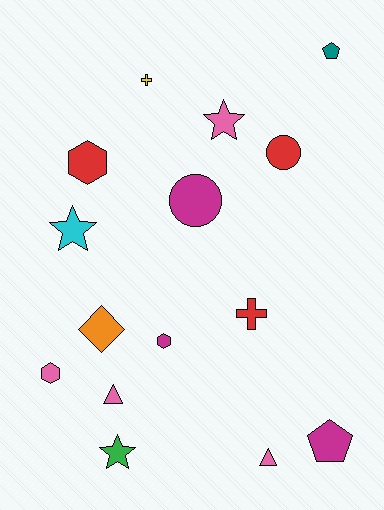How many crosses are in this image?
There are 2 crosses.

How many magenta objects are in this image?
There are 3 magenta objects.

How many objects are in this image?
There are 15 objects.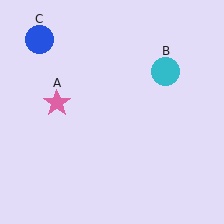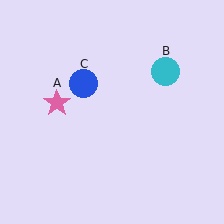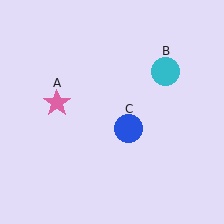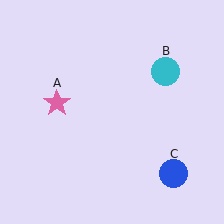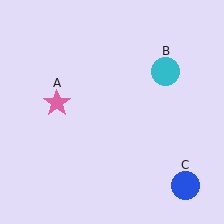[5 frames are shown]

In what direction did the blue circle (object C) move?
The blue circle (object C) moved down and to the right.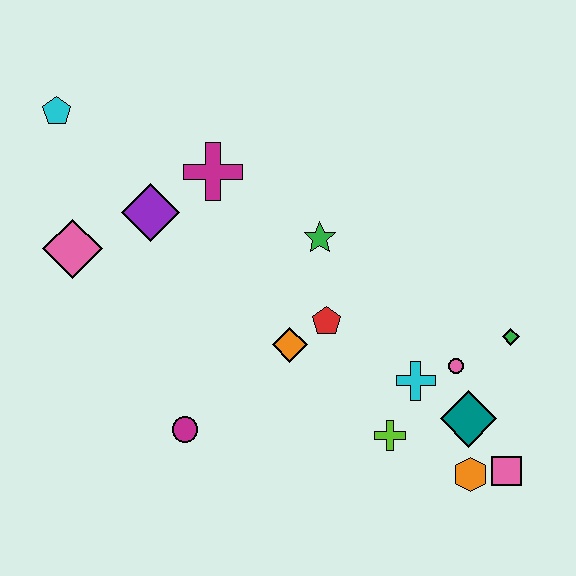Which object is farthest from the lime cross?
The cyan pentagon is farthest from the lime cross.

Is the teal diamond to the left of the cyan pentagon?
No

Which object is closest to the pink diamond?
The purple diamond is closest to the pink diamond.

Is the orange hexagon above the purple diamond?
No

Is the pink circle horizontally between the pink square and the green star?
Yes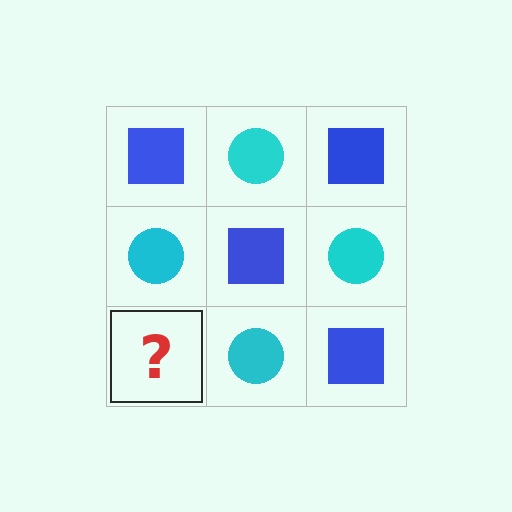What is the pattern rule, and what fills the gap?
The rule is that it alternates blue square and cyan circle in a checkerboard pattern. The gap should be filled with a blue square.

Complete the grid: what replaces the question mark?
The question mark should be replaced with a blue square.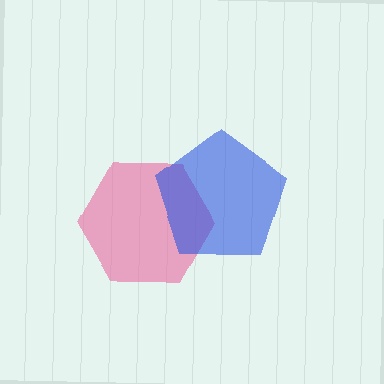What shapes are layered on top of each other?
The layered shapes are: a pink hexagon, a blue pentagon.